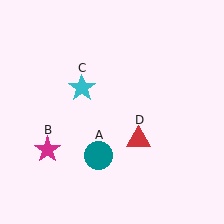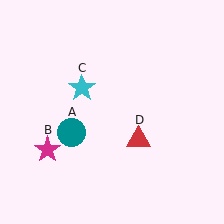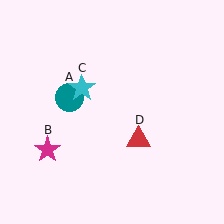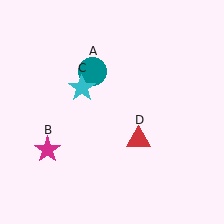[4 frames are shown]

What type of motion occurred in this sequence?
The teal circle (object A) rotated clockwise around the center of the scene.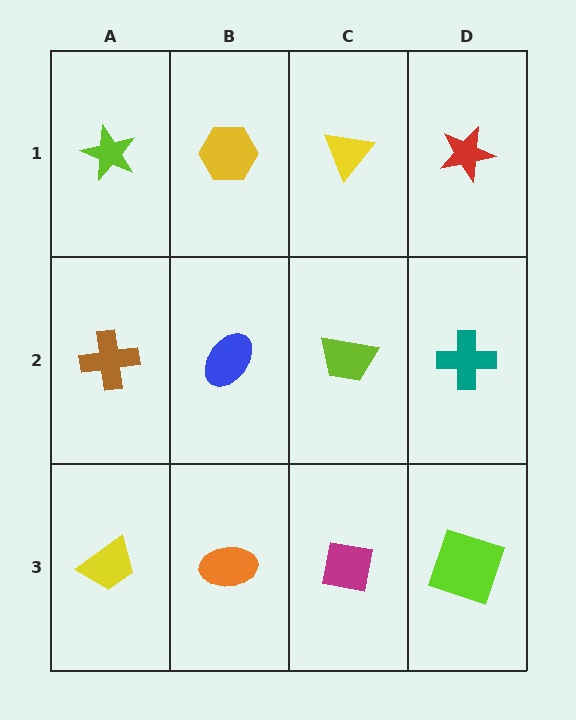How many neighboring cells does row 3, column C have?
3.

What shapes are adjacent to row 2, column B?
A yellow hexagon (row 1, column B), an orange ellipse (row 3, column B), a brown cross (row 2, column A), a lime trapezoid (row 2, column C).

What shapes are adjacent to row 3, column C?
A lime trapezoid (row 2, column C), an orange ellipse (row 3, column B), a lime square (row 3, column D).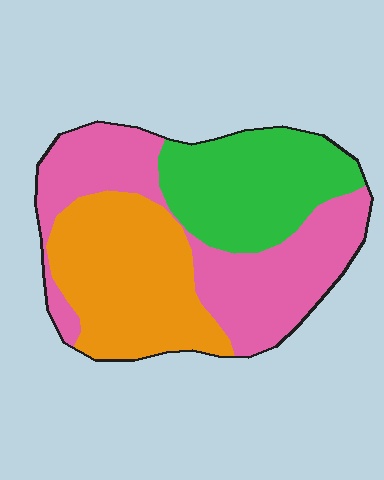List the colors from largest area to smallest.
From largest to smallest: pink, orange, green.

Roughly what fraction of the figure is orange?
Orange takes up between a sixth and a third of the figure.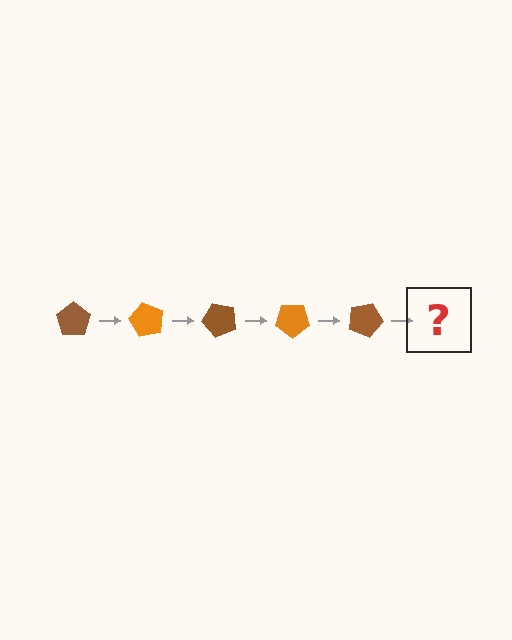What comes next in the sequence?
The next element should be an orange pentagon, rotated 300 degrees from the start.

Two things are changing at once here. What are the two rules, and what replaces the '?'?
The two rules are that it rotates 60 degrees each step and the color cycles through brown and orange. The '?' should be an orange pentagon, rotated 300 degrees from the start.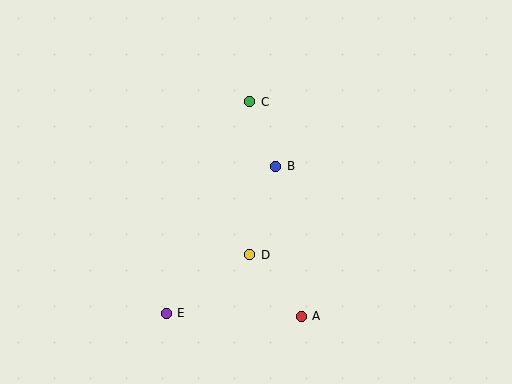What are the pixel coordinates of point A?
Point A is at (301, 316).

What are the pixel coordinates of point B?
Point B is at (276, 166).